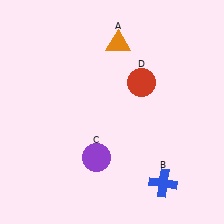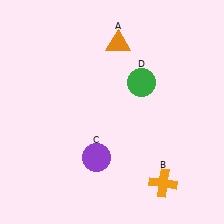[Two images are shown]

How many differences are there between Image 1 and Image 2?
There are 2 differences between the two images.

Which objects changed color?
B changed from blue to orange. D changed from red to green.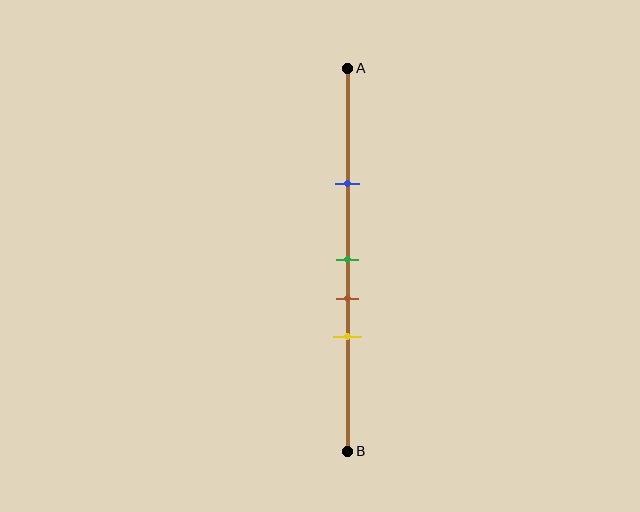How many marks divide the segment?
There are 4 marks dividing the segment.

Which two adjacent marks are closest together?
The green and brown marks are the closest adjacent pair.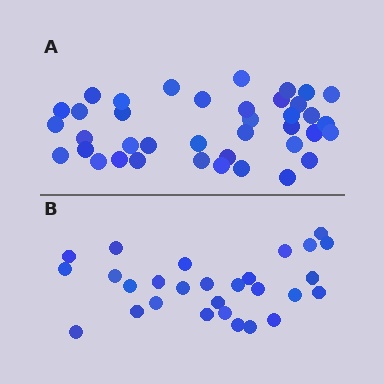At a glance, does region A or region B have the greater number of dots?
Region A (the top region) has more dots.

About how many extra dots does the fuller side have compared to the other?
Region A has roughly 12 or so more dots than region B.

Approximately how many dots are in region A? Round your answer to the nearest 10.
About 40 dots. (The exact count is 39, which rounds to 40.)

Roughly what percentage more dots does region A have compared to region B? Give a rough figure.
About 40% more.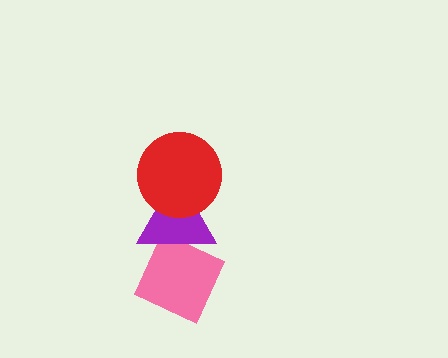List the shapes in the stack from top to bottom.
From top to bottom: the red circle, the purple triangle, the pink diamond.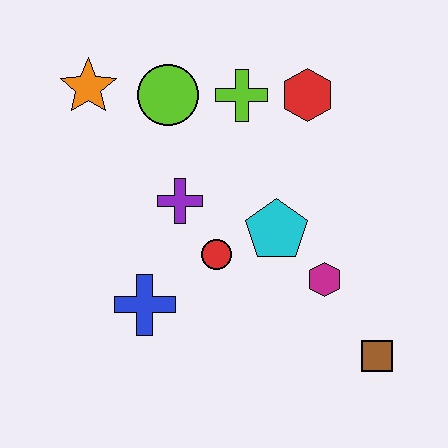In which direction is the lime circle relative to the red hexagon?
The lime circle is to the left of the red hexagon.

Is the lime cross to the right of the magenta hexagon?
No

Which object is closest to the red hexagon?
The lime cross is closest to the red hexagon.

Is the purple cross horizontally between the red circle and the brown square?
No